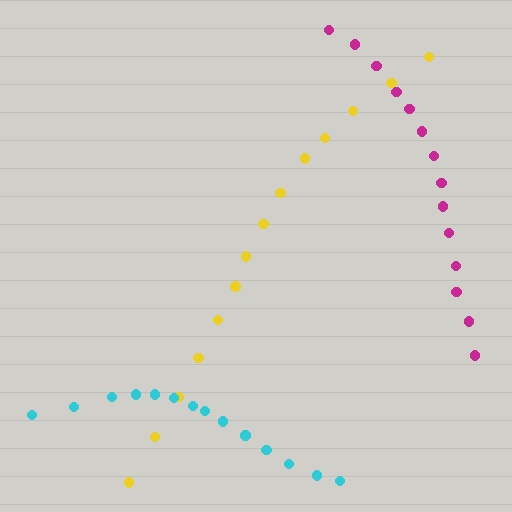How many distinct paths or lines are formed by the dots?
There are 3 distinct paths.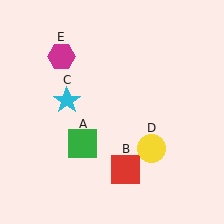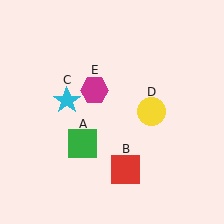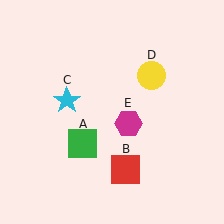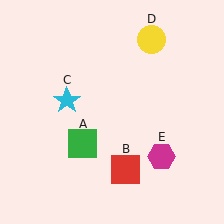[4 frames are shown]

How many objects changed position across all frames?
2 objects changed position: yellow circle (object D), magenta hexagon (object E).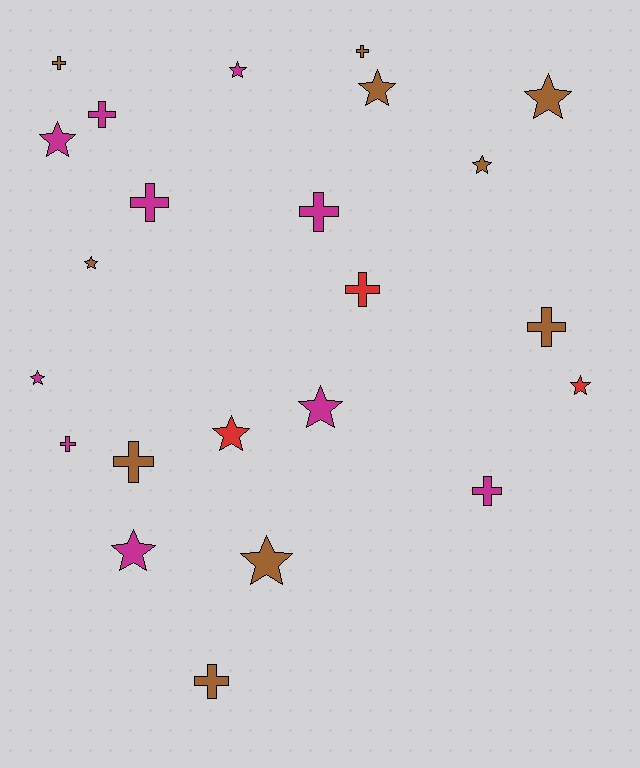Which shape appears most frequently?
Star, with 12 objects.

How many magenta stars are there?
There are 5 magenta stars.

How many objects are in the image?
There are 23 objects.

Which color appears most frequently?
Magenta, with 10 objects.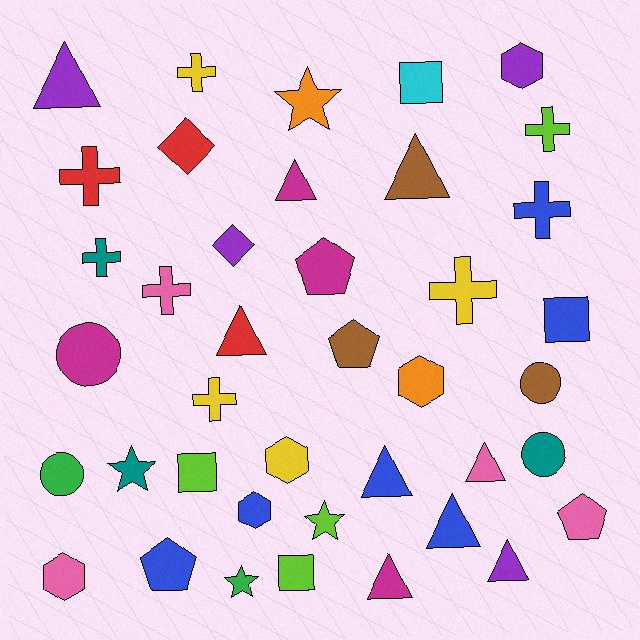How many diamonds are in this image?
There are 2 diamonds.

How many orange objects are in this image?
There are 2 orange objects.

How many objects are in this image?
There are 40 objects.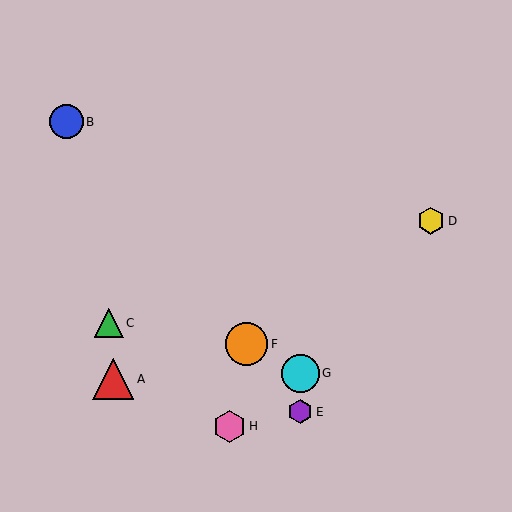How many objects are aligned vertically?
2 objects (E, G) are aligned vertically.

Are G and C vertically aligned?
No, G is at x≈300 and C is at x≈109.